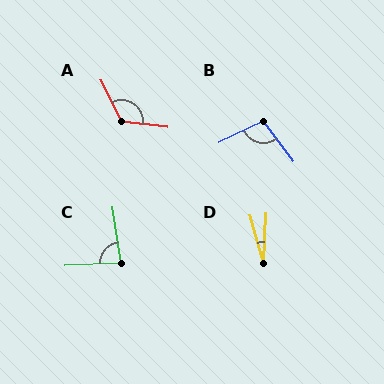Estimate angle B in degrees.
Approximately 101 degrees.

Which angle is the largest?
A, at approximately 123 degrees.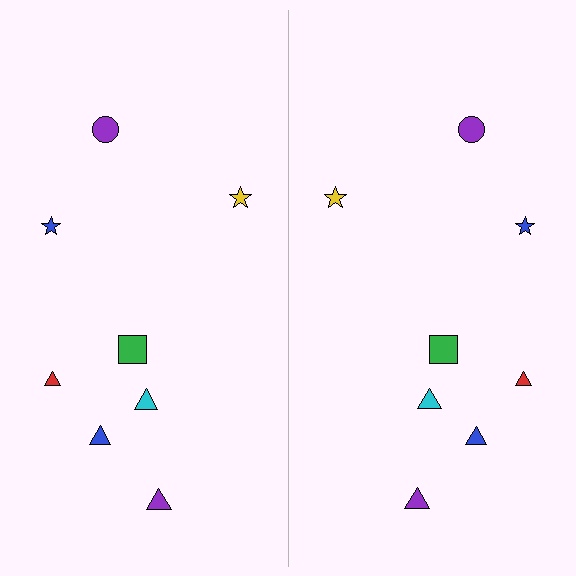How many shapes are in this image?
There are 16 shapes in this image.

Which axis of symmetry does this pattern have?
The pattern has a vertical axis of symmetry running through the center of the image.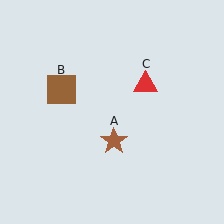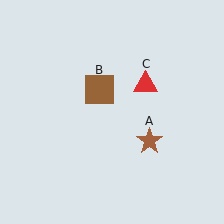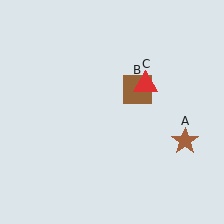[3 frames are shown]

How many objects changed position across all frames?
2 objects changed position: brown star (object A), brown square (object B).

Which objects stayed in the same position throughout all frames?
Red triangle (object C) remained stationary.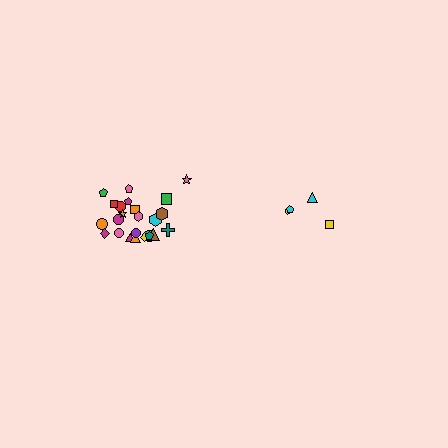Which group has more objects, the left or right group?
The left group.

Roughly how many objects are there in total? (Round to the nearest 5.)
Roughly 30 objects in total.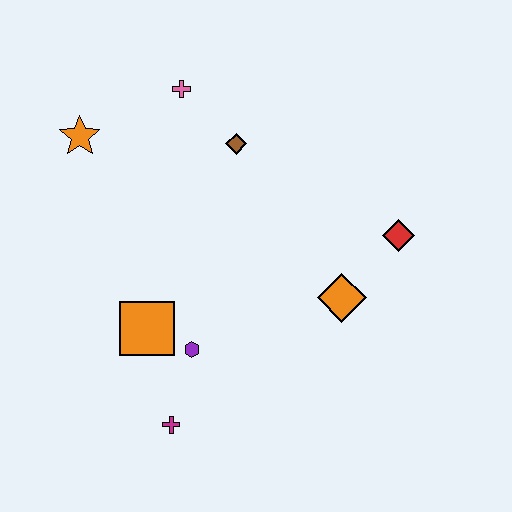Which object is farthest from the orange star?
The red diamond is farthest from the orange star.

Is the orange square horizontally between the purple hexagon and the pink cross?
No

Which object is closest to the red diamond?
The orange diamond is closest to the red diamond.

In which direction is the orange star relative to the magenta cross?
The orange star is above the magenta cross.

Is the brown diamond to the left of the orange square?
No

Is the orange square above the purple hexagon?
Yes